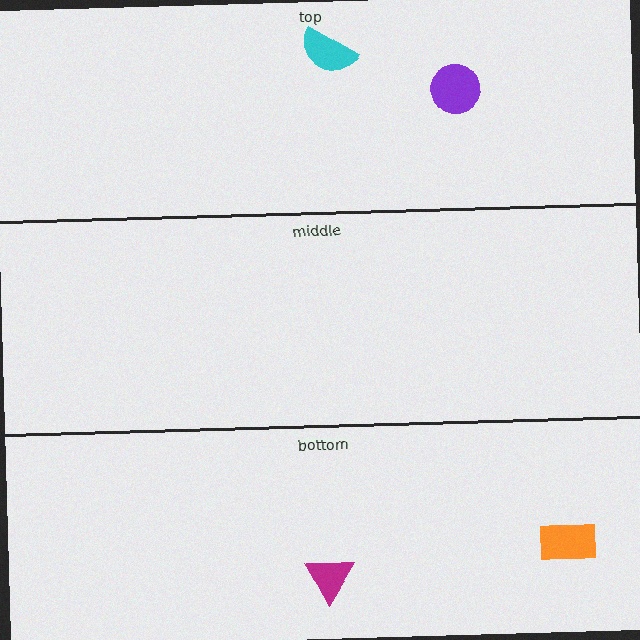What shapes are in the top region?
The cyan semicircle, the purple circle.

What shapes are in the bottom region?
The magenta triangle, the orange rectangle.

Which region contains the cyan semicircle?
The top region.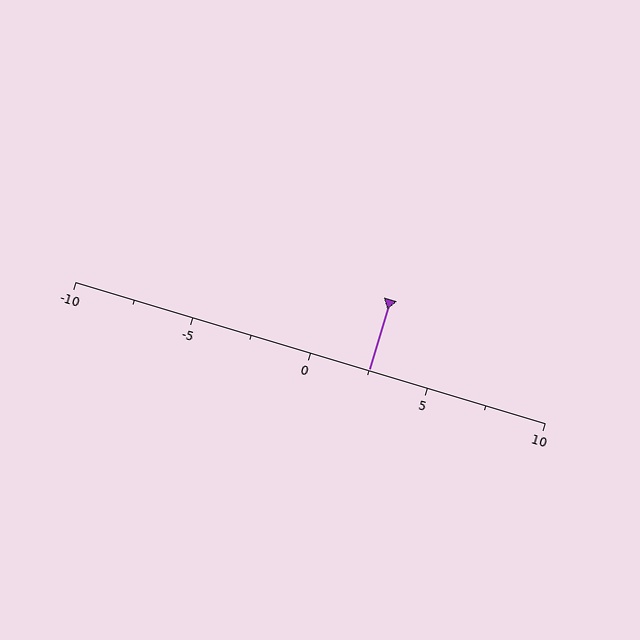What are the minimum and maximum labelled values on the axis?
The axis runs from -10 to 10.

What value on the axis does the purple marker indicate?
The marker indicates approximately 2.5.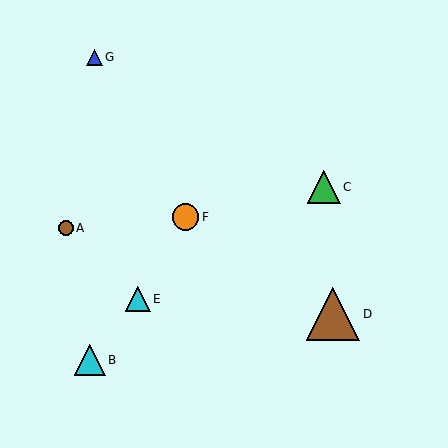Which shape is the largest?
The brown triangle (labeled D) is the largest.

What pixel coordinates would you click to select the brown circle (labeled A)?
Click at (66, 228) to select the brown circle A.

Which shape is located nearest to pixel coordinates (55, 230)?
The brown circle (labeled A) at (66, 228) is nearest to that location.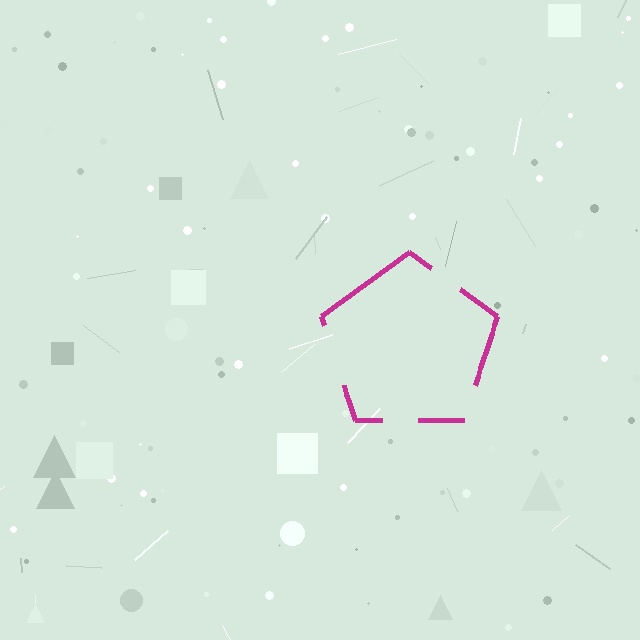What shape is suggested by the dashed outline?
The dashed outline suggests a pentagon.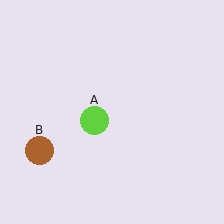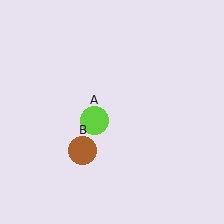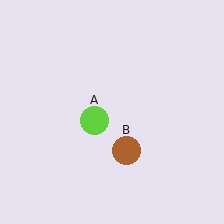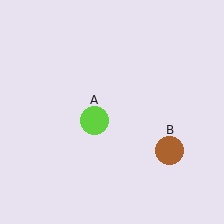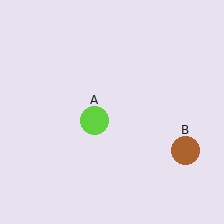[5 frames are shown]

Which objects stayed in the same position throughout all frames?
Lime circle (object A) remained stationary.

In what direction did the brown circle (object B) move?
The brown circle (object B) moved right.